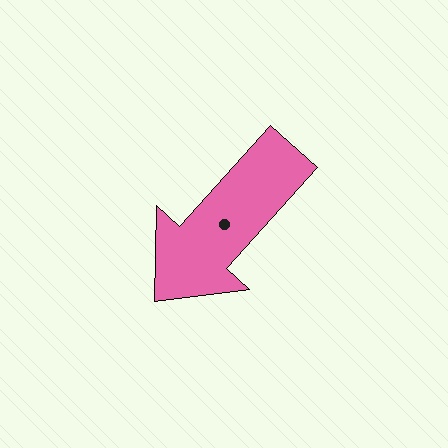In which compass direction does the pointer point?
Southwest.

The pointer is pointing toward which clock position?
Roughly 7 o'clock.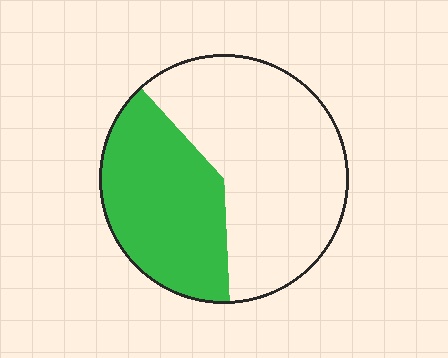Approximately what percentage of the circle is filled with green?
Approximately 40%.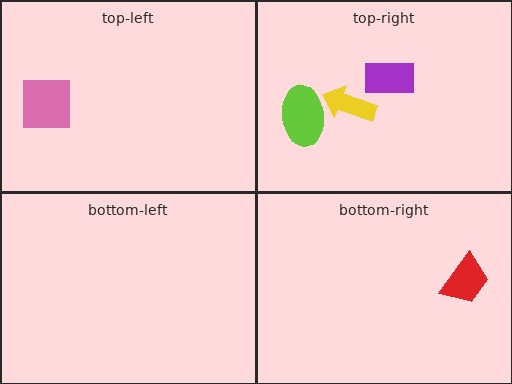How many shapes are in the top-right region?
3.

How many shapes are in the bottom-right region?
1.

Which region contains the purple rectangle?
The top-right region.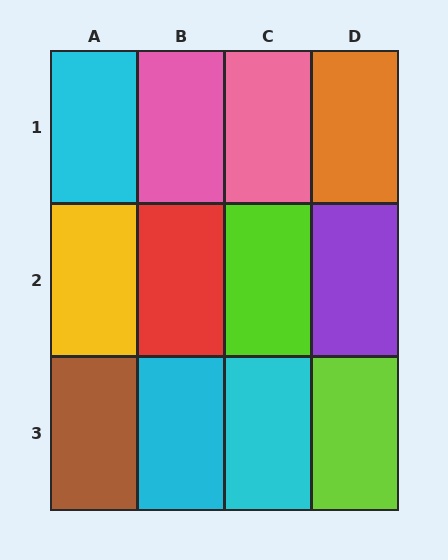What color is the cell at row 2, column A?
Yellow.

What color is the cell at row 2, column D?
Purple.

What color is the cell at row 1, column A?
Cyan.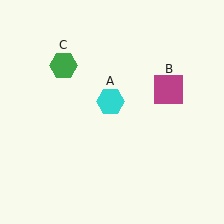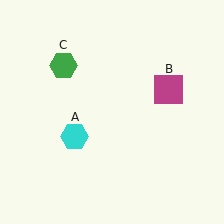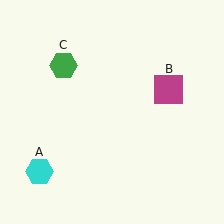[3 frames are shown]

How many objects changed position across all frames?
1 object changed position: cyan hexagon (object A).